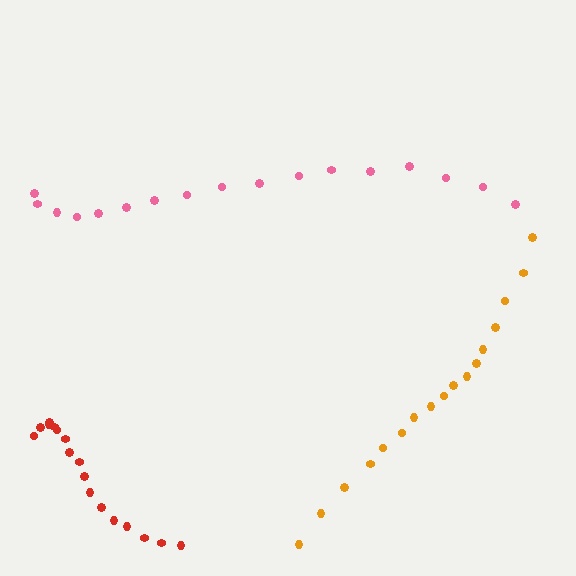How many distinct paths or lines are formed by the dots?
There are 3 distinct paths.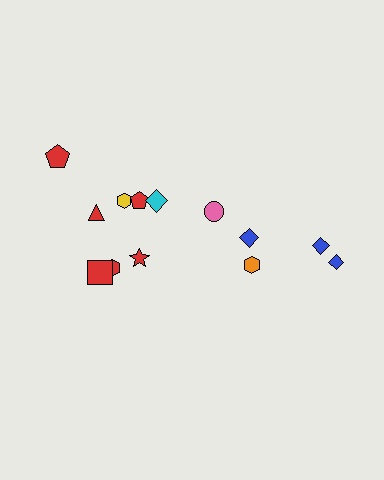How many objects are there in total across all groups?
There are 13 objects.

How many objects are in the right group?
There are 5 objects.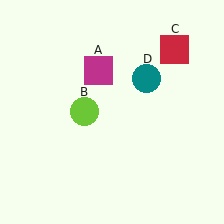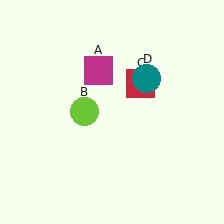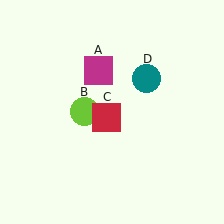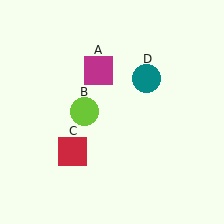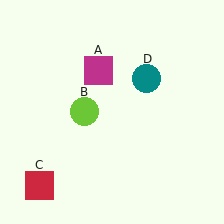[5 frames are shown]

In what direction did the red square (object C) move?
The red square (object C) moved down and to the left.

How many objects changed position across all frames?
1 object changed position: red square (object C).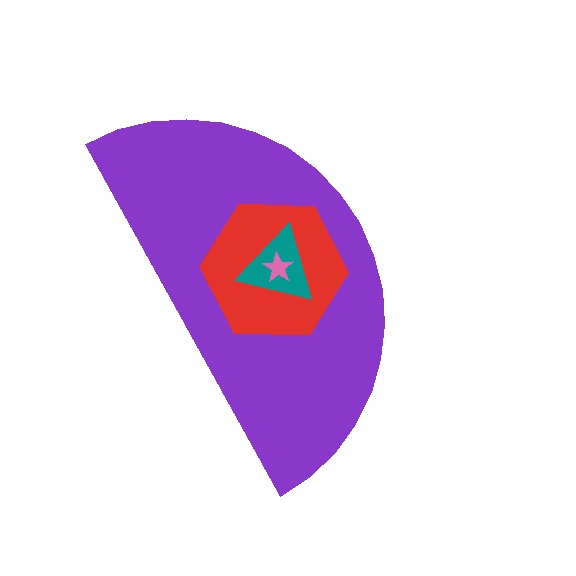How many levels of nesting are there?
4.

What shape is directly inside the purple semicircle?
The red hexagon.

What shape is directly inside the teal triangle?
The pink star.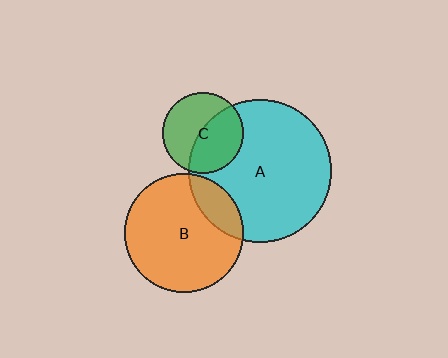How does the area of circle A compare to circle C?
Approximately 3.1 times.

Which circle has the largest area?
Circle A (cyan).